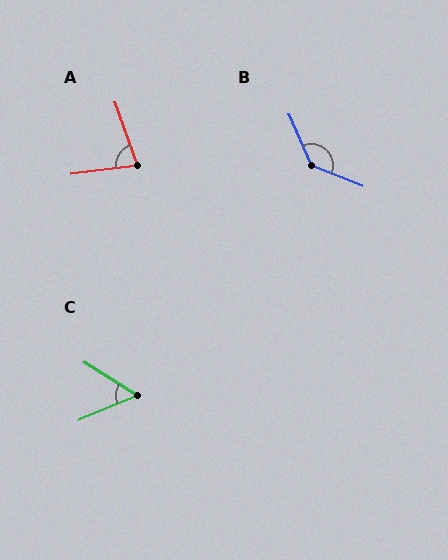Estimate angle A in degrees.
Approximately 77 degrees.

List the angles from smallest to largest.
C (54°), A (77°), B (135°).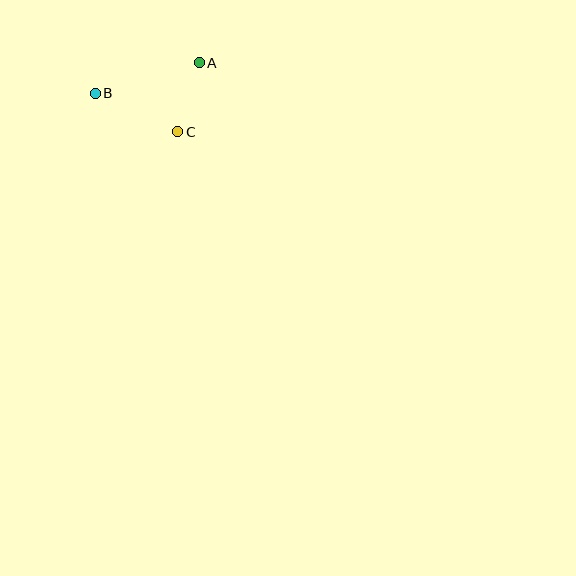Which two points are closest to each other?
Points A and C are closest to each other.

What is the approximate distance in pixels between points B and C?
The distance between B and C is approximately 91 pixels.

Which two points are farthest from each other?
Points A and B are farthest from each other.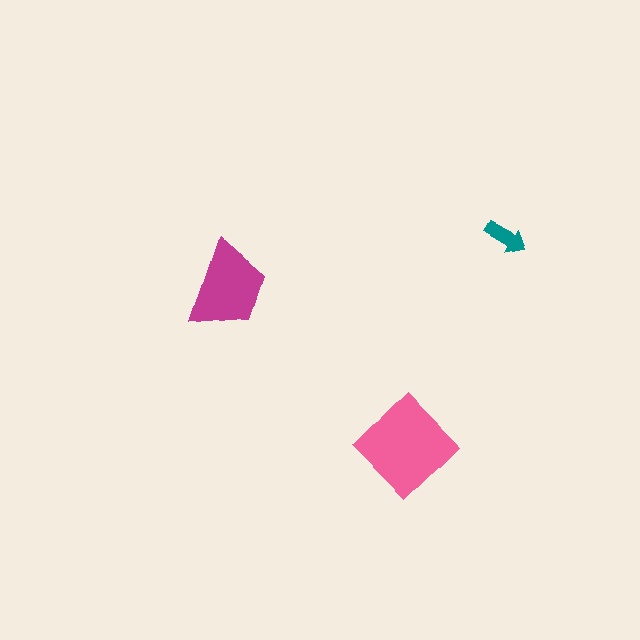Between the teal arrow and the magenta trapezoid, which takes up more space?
The magenta trapezoid.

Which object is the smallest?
The teal arrow.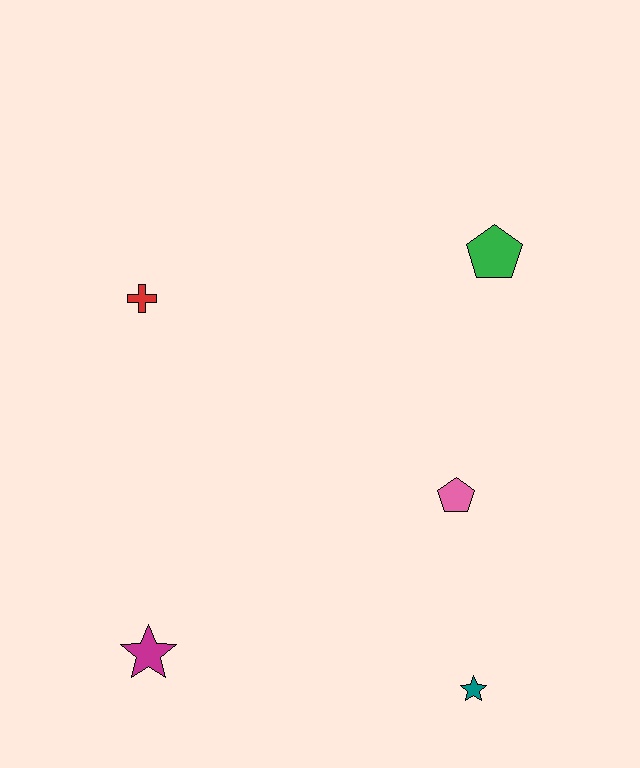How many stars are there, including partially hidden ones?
There are 2 stars.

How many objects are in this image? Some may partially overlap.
There are 5 objects.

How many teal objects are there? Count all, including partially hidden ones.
There is 1 teal object.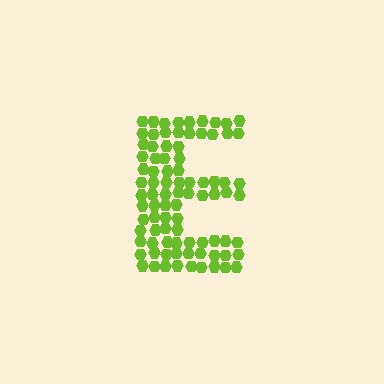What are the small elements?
The small elements are hexagons.